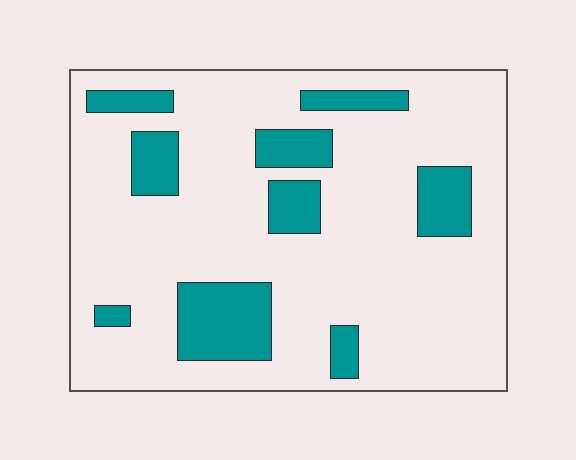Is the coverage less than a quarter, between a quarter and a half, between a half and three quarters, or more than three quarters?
Less than a quarter.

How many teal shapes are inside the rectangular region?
9.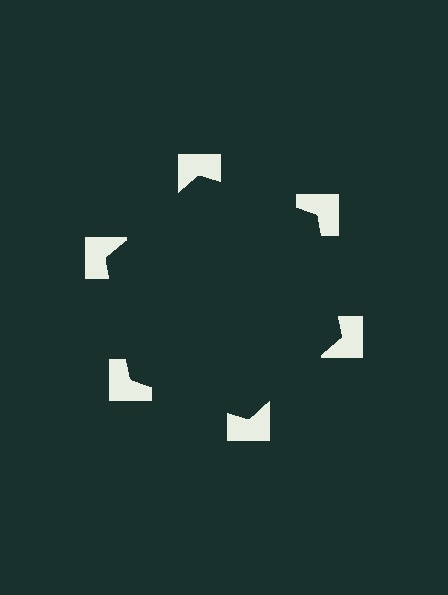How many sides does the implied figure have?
6 sides.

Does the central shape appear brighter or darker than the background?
It typically appears slightly darker than the background, even though no actual brightness change is drawn.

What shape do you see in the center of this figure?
An illusory hexagon — its edges are inferred from the aligned wedge cuts in the notched squares, not physically drawn.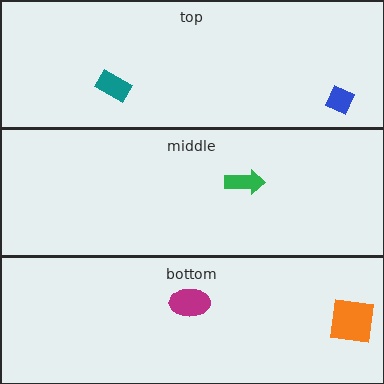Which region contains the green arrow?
The middle region.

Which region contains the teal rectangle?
The top region.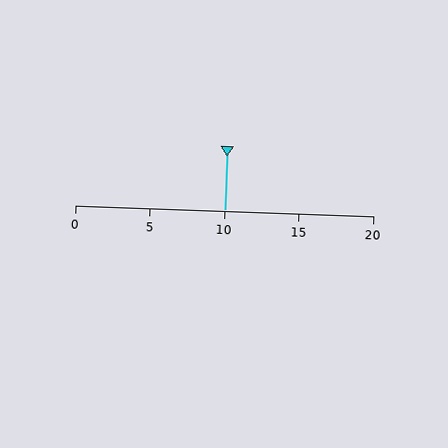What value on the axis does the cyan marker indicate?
The marker indicates approximately 10.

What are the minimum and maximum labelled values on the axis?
The axis runs from 0 to 20.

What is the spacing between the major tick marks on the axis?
The major ticks are spaced 5 apart.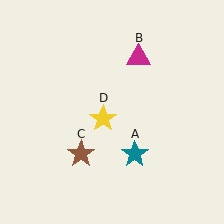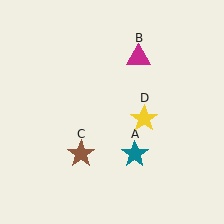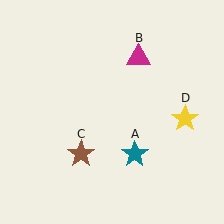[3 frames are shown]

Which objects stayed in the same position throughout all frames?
Teal star (object A) and magenta triangle (object B) and brown star (object C) remained stationary.